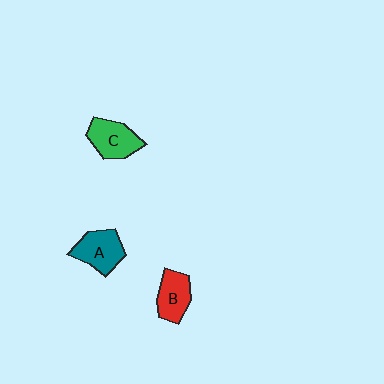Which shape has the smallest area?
Shape B (red).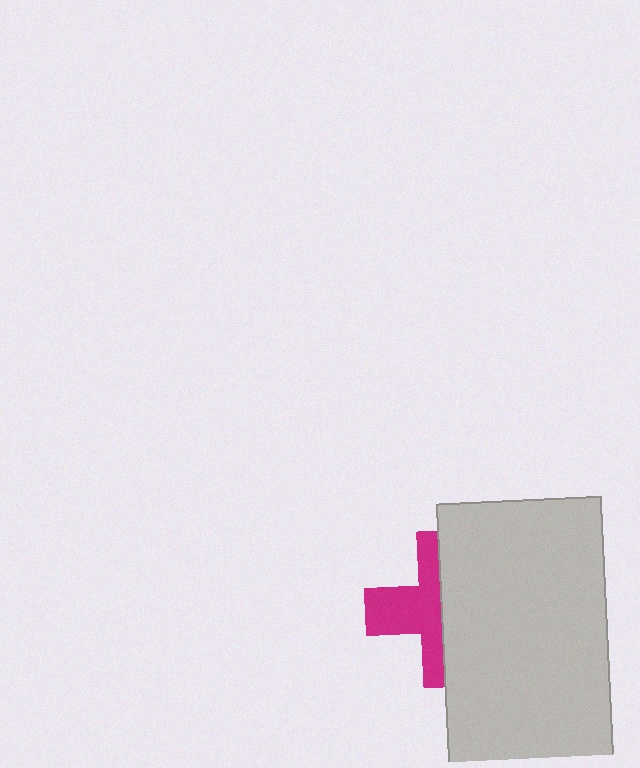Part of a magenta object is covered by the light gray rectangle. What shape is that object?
It is a cross.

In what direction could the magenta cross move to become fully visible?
The magenta cross could move left. That would shift it out from behind the light gray rectangle entirely.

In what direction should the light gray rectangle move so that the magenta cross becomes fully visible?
The light gray rectangle should move right. That is the shortest direction to clear the overlap and leave the magenta cross fully visible.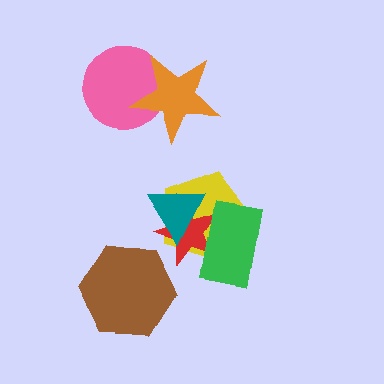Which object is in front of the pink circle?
The orange star is in front of the pink circle.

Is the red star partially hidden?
Yes, it is partially covered by another shape.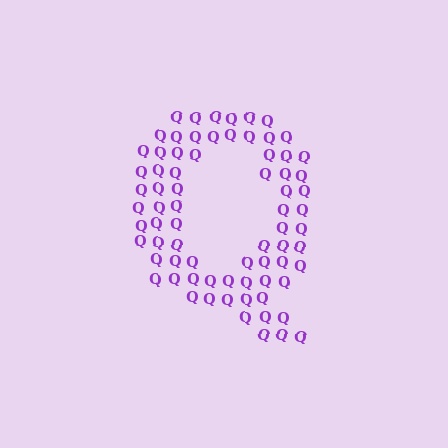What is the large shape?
The large shape is the letter Q.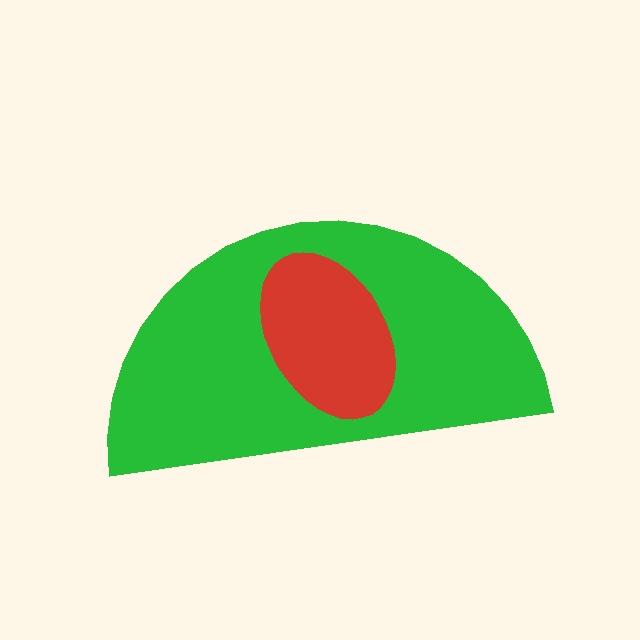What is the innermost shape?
The red ellipse.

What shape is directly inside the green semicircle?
The red ellipse.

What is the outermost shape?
The green semicircle.